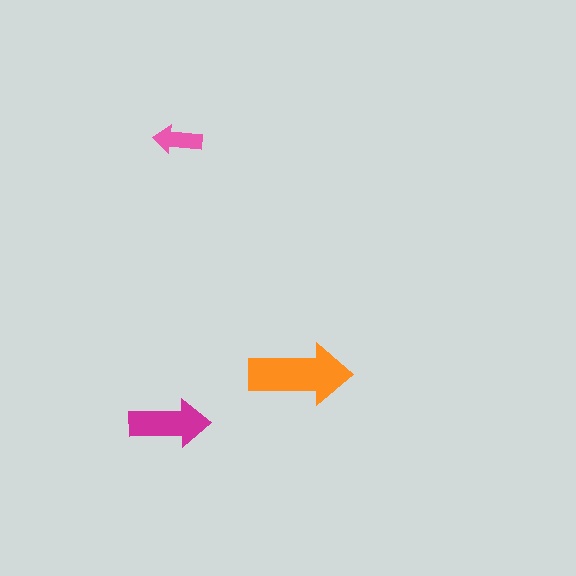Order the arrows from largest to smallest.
the orange one, the magenta one, the pink one.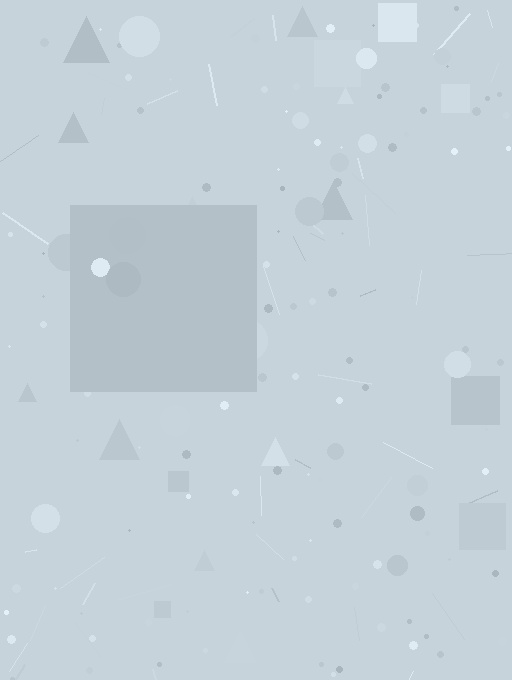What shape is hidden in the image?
A square is hidden in the image.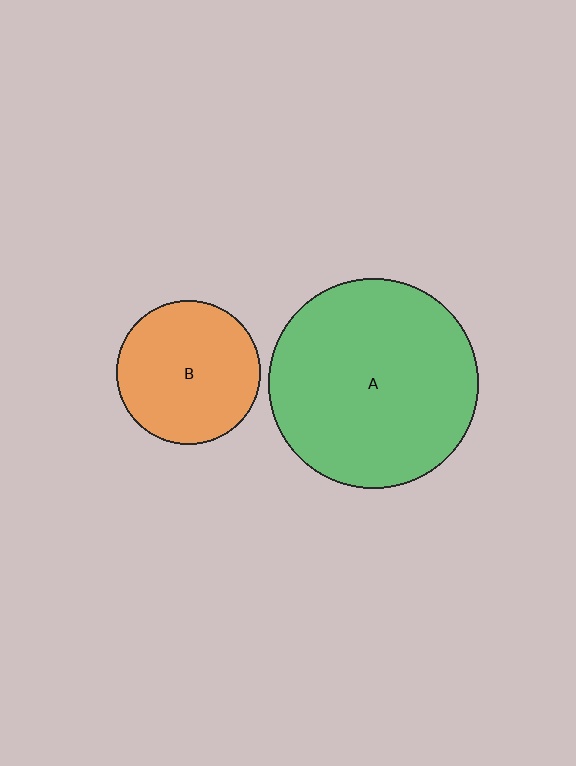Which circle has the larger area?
Circle A (green).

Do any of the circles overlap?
No, none of the circles overlap.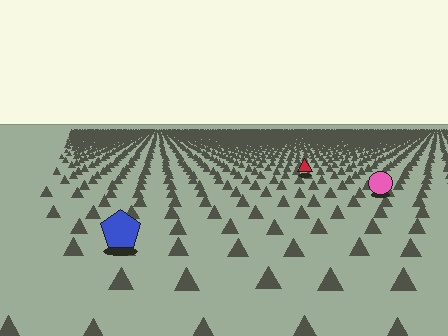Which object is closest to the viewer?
The blue pentagon is closest. The texture marks near it are larger and more spread out.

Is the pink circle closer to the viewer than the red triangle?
Yes. The pink circle is closer — you can tell from the texture gradient: the ground texture is coarser near it.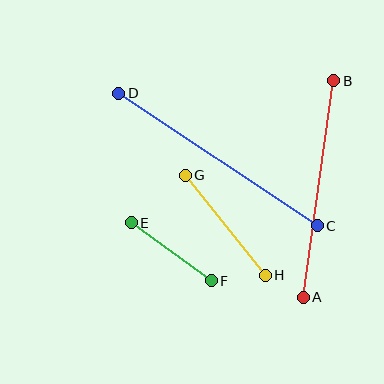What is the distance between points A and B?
The distance is approximately 219 pixels.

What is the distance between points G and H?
The distance is approximately 128 pixels.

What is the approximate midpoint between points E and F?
The midpoint is at approximately (171, 252) pixels.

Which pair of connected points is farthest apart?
Points C and D are farthest apart.